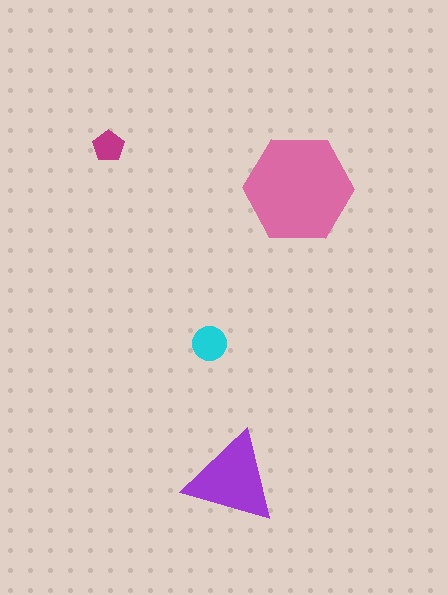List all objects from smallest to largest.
The magenta pentagon, the cyan circle, the purple triangle, the pink hexagon.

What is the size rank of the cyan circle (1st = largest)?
3rd.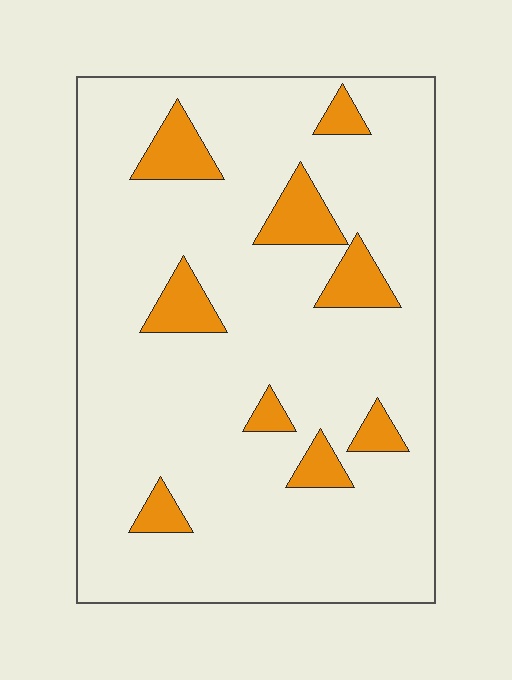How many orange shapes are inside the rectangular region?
9.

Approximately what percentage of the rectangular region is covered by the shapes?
Approximately 15%.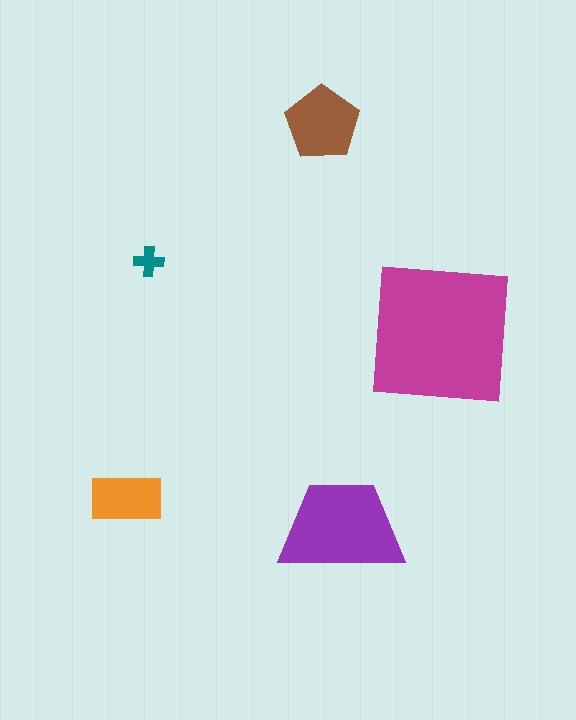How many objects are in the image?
There are 5 objects in the image.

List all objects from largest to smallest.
The magenta square, the purple trapezoid, the brown pentagon, the orange rectangle, the teal cross.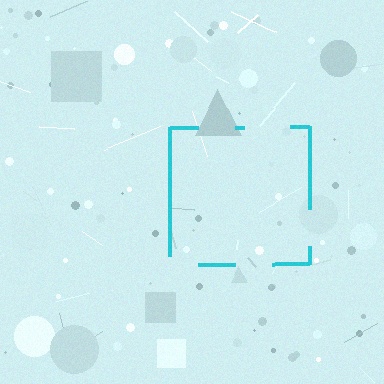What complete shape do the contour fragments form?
The contour fragments form a square.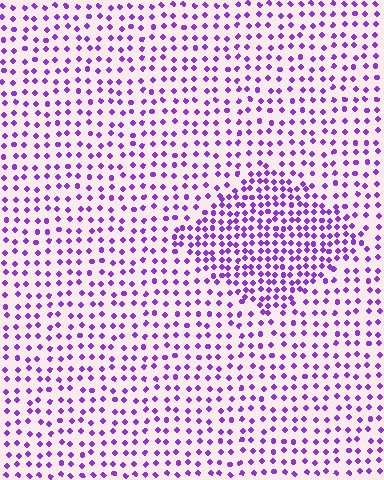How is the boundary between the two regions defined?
The boundary is defined by a change in element density (approximately 1.9x ratio). All elements are the same color, size, and shape.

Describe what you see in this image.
The image contains small purple elements arranged at two different densities. A diamond-shaped region is visible where the elements are more densely packed than the surrounding area.